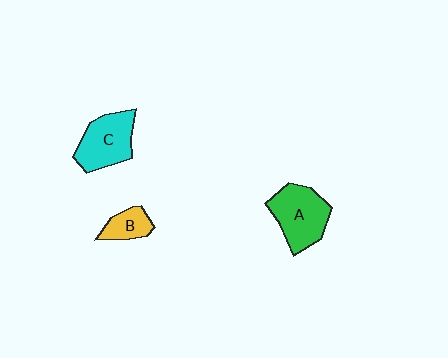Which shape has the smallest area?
Shape B (yellow).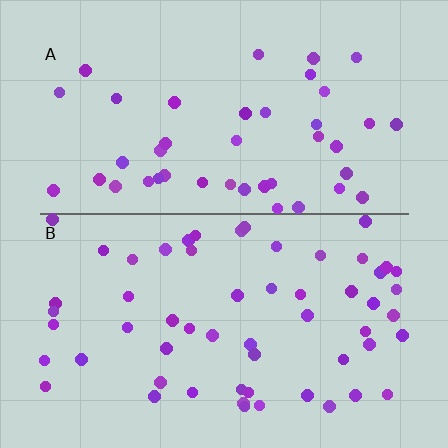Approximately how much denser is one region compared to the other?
Approximately 1.3× — region B over region A.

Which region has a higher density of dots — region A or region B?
B (the bottom).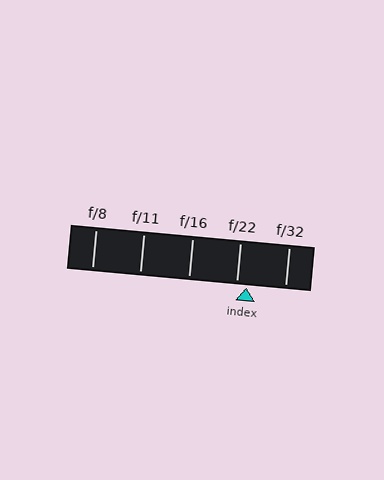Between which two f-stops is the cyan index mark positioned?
The index mark is between f/22 and f/32.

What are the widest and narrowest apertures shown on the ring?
The widest aperture shown is f/8 and the narrowest is f/32.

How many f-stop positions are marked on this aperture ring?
There are 5 f-stop positions marked.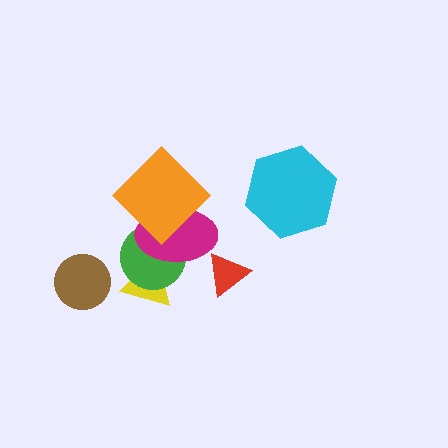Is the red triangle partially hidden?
No, no other shape covers it.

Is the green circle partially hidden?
Yes, it is partially covered by another shape.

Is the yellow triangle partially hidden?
Yes, it is partially covered by another shape.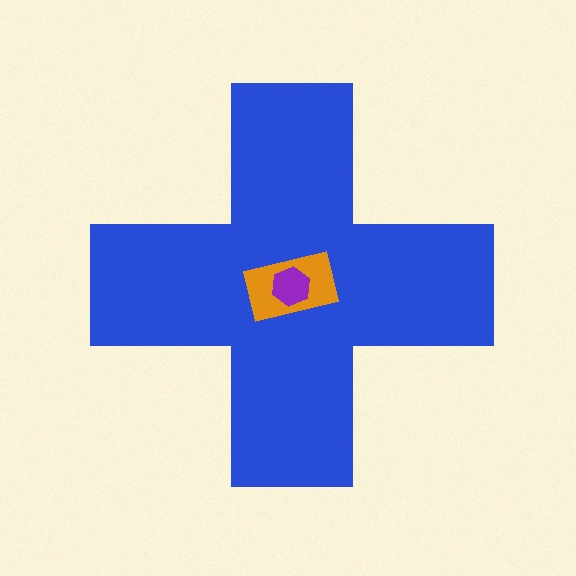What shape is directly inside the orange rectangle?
The purple hexagon.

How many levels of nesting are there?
3.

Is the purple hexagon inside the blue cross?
Yes.